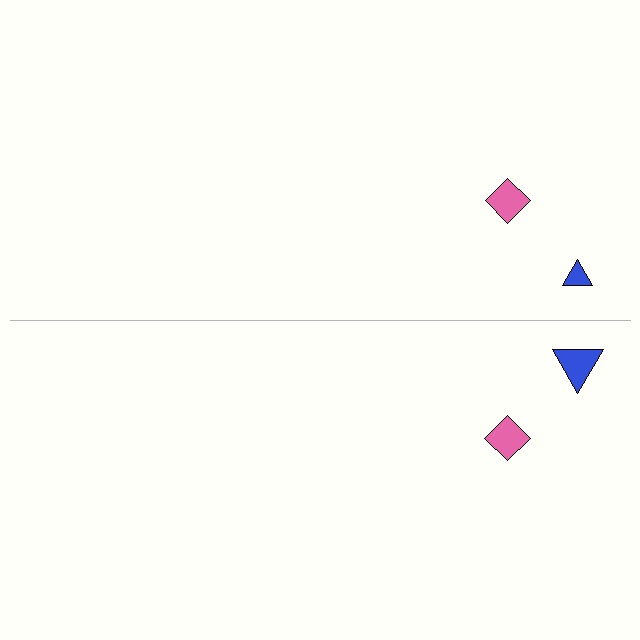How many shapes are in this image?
There are 4 shapes in this image.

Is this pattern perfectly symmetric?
No, the pattern is not perfectly symmetric. The blue triangle on the bottom side has a different size than its mirror counterpart.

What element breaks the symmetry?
The blue triangle on the bottom side has a different size than its mirror counterpart.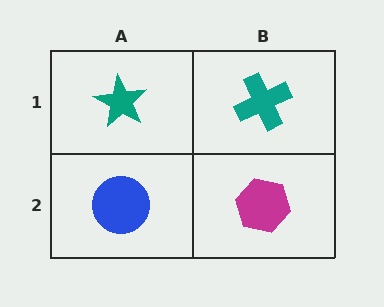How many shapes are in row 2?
2 shapes.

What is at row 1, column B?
A teal cross.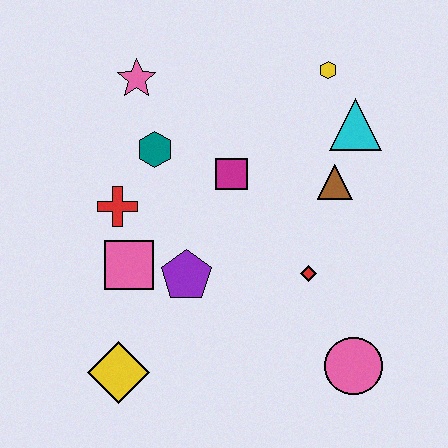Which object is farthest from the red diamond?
The pink star is farthest from the red diamond.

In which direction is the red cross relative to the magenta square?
The red cross is to the left of the magenta square.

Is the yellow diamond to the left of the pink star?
Yes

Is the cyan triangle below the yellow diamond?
No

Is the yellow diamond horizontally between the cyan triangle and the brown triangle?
No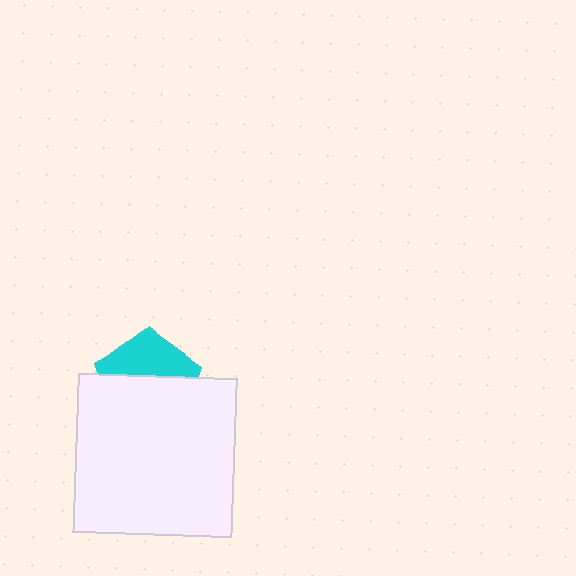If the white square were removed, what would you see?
You would see the complete cyan pentagon.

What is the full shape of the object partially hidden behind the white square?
The partially hidden object is a cyan pentagon.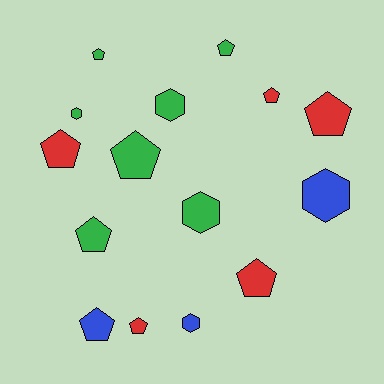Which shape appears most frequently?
Pentagon, with 10 objects.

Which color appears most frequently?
Green, with 7 objects.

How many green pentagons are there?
There are 4 green pentagons.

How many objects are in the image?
There are 15 objects.